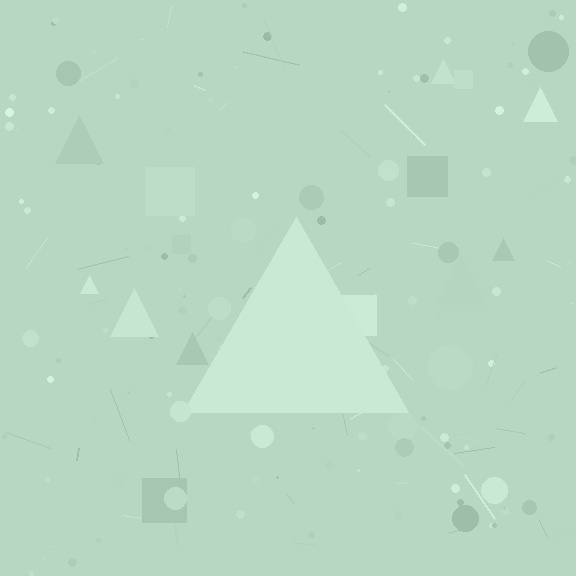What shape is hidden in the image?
A triangle is hidden in the image.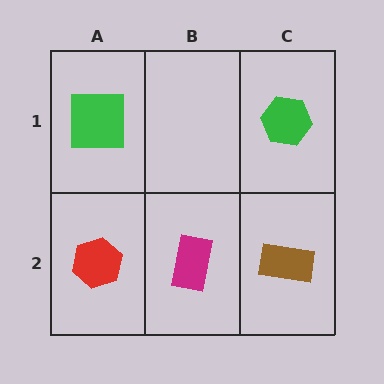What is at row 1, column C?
A green hexagon.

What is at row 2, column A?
A red hexagon.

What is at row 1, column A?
A green square.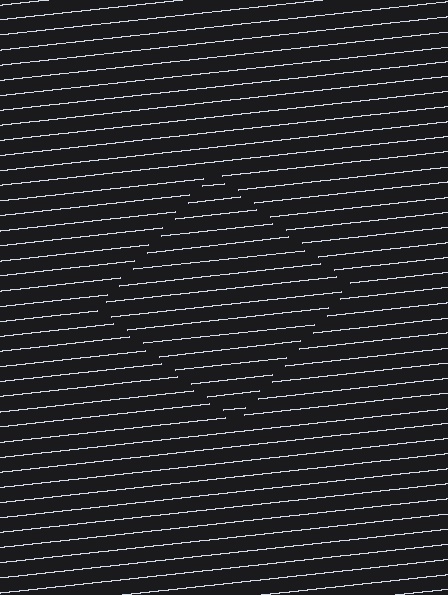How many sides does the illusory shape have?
4 sides — the line-ends trace a square.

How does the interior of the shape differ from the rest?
The interior of the shape contains the same grating, shifted by half a period — the contour is defined by the phase discontinuity where line-ends from the inner and outer gratings abut.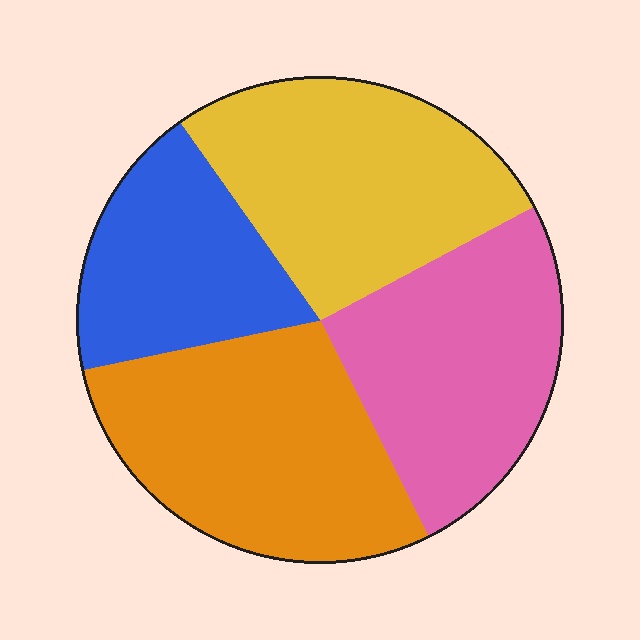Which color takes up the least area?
Blue, at roughly 20%.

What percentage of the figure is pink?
Pink takes up about one quarter (1/4) of the figure.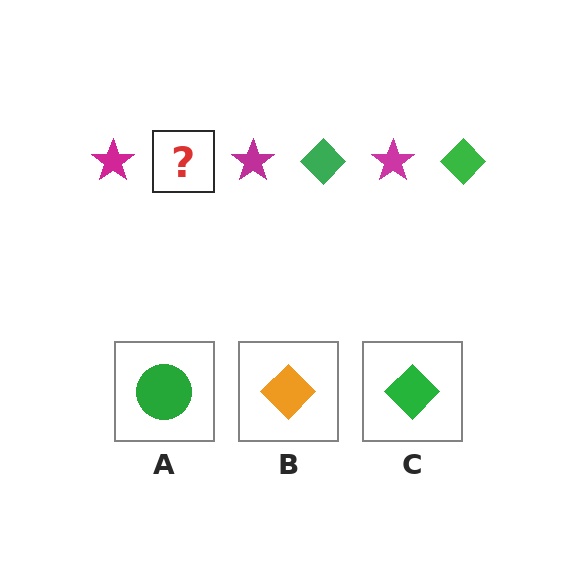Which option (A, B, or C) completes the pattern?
C.